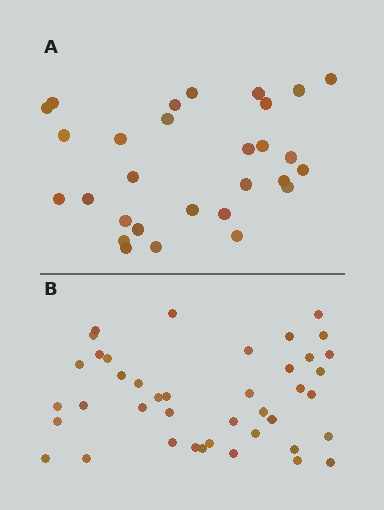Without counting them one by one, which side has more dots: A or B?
Region B (the bottom region) has more dots.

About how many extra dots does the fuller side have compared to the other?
Region B has roughly 12 or so more dots than region A.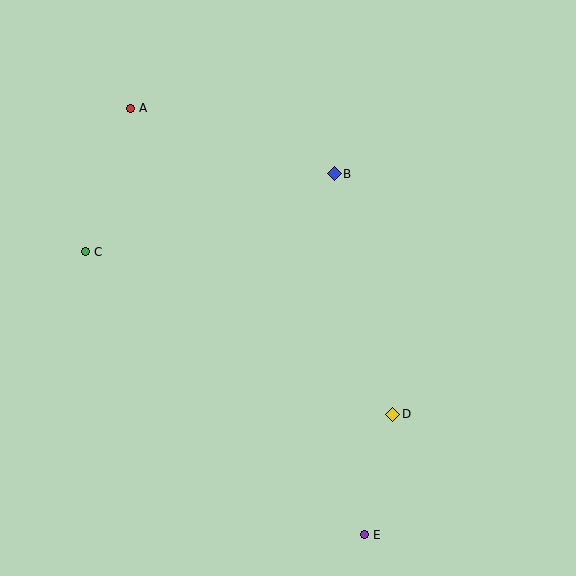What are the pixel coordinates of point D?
Point D is at (393, 414).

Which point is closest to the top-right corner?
Point B is closest to the top-right corner.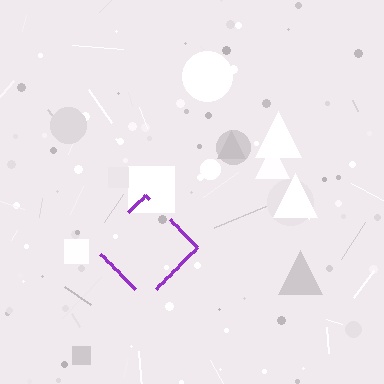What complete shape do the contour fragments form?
The contour fragments form a diamond.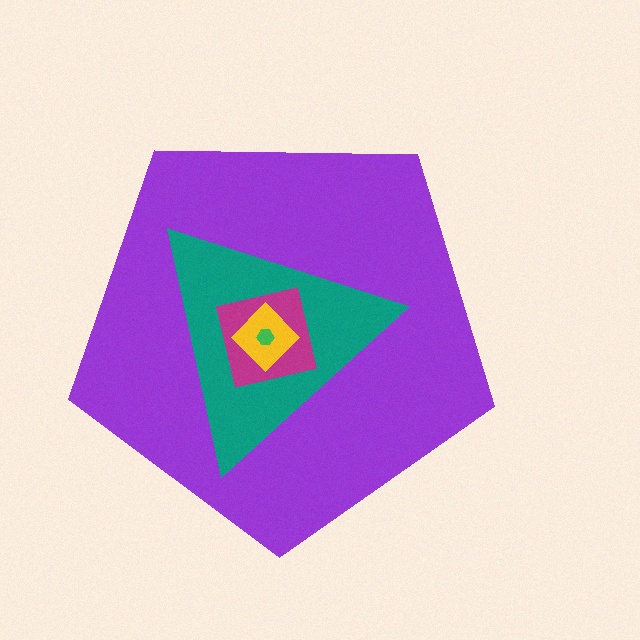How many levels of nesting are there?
5.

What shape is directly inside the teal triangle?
The magenta square.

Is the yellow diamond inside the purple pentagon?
Yes.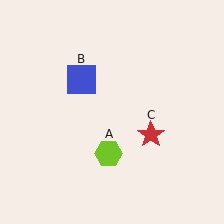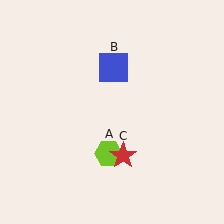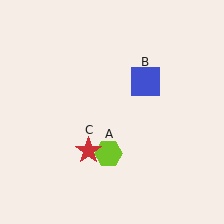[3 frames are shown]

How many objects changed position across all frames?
2 objects changed position: blue square (object B), red star (object C).